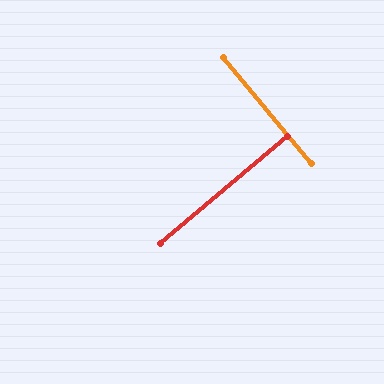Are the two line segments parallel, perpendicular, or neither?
Perpendicular — they meet at approximately 90°.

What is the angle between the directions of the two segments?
Approximately 90 degrees.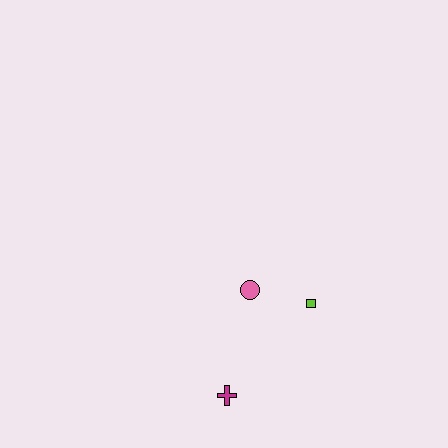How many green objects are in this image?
There are no green objects.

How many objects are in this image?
There are 3 objects.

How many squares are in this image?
There is 1 square.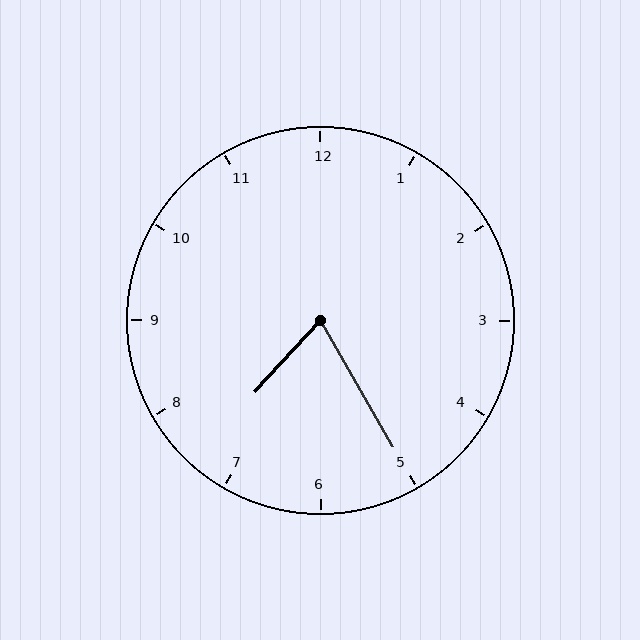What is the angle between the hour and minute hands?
Approximately 72 degrees.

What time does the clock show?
7:25.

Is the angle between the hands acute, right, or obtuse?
It is acute.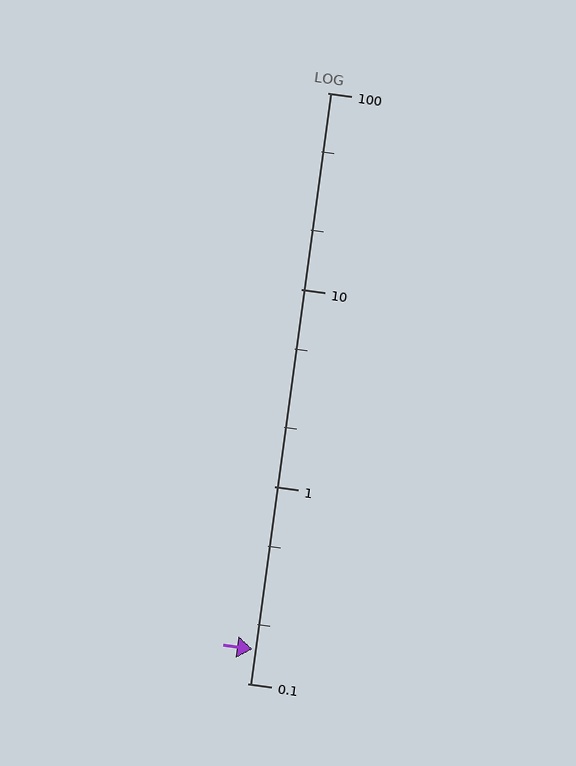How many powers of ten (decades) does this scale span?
The scale spans 3 decades, from 0.1 to 100.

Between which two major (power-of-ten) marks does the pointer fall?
The pointer is between 0.1 and 1.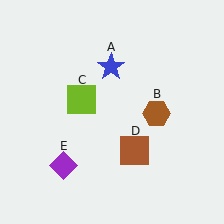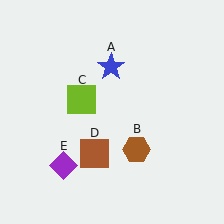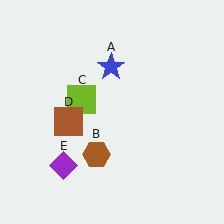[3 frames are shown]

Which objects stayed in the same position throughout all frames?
Blue star (object A) and lime square (object C) and purple diamond (object E) remained stationary.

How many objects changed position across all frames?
2 objects changed position: brown hexagon (object B), brown square (object D).